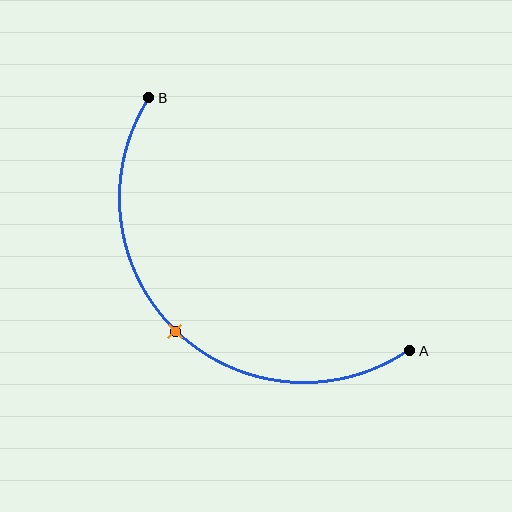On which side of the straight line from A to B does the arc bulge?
The arc bulges below and to the left of the straight line connecting A and B.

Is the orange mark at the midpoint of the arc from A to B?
Yes. The orange mark lies on the arc at equal arc-length from both A and B — it is the arc midpoint.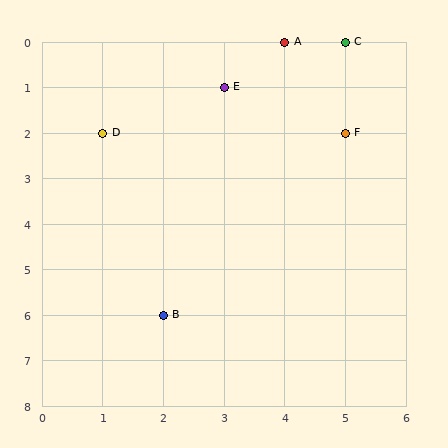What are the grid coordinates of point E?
Point E is at grid coordinates (3, 1).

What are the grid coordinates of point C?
Point C is at grid coordinates (5, 0).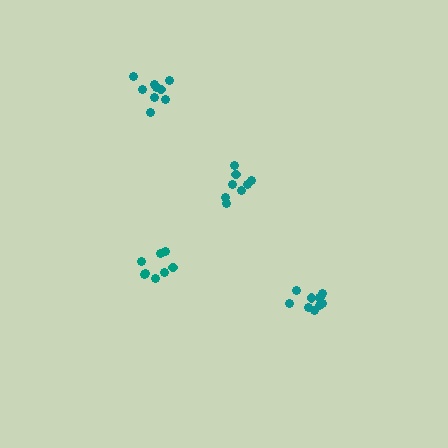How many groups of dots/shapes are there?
There are 4 groups.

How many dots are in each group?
Group 1: 9 dots, Group 2: 8 dots, Group 3: 11 dots, Group 4: 8 dots (36 total).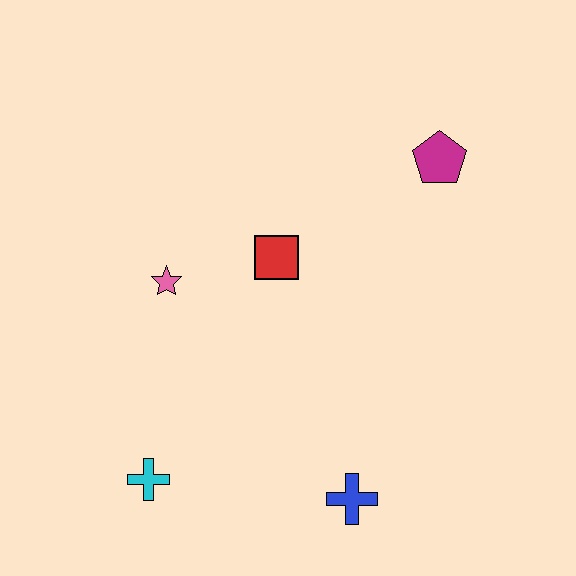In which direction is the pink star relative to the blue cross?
The pink star is above the blue cross.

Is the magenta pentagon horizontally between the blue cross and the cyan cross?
No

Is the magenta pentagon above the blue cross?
Yes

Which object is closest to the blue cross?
The cyan cross is closest to the blue cross.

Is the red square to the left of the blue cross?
Yes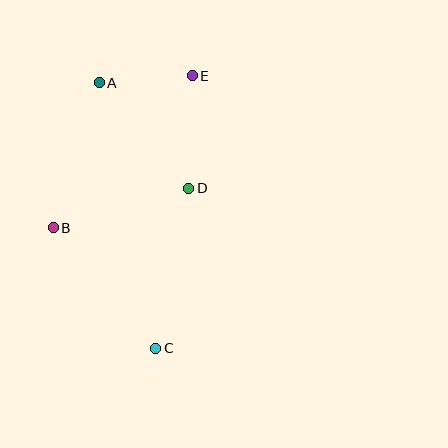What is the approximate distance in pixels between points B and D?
The distance between B and D is approximately 141 pixels.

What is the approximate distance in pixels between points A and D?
The distance between A and D is approximately 138 pixels.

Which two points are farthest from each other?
Points C and E are farthest from each other.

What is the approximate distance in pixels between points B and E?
The distance between B and E is approximately 206 pixels.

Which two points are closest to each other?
Points A and E are closest to each other.